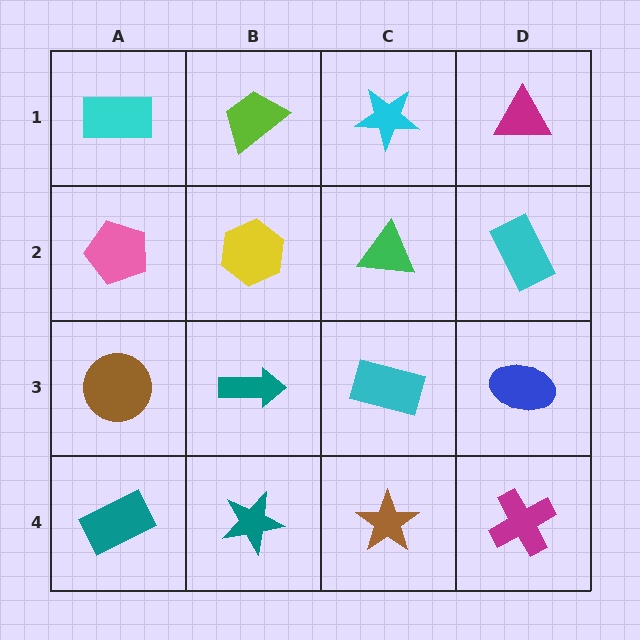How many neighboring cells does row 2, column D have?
3.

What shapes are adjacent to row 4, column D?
A blue ellipse (row 3, column D), a brown star (row 4, column C).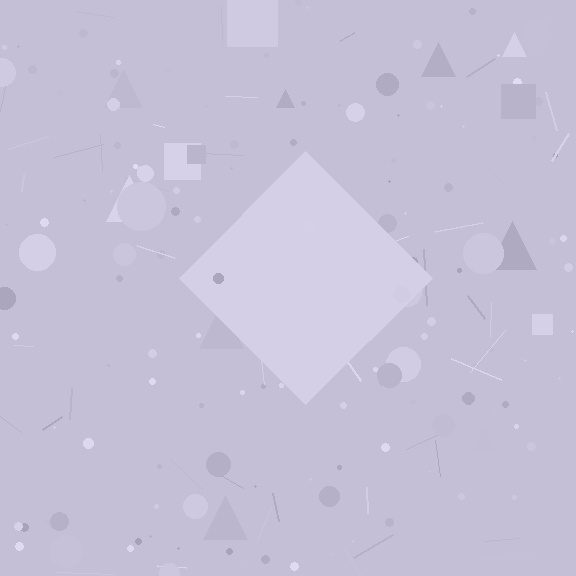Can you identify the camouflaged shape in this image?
The camouflaged shape is a diamond.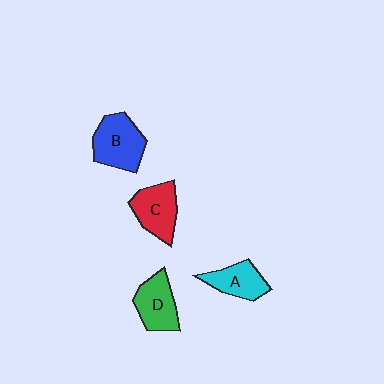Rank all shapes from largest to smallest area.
From largest to smallest: B (blue), C (red), D (green), A (cyan).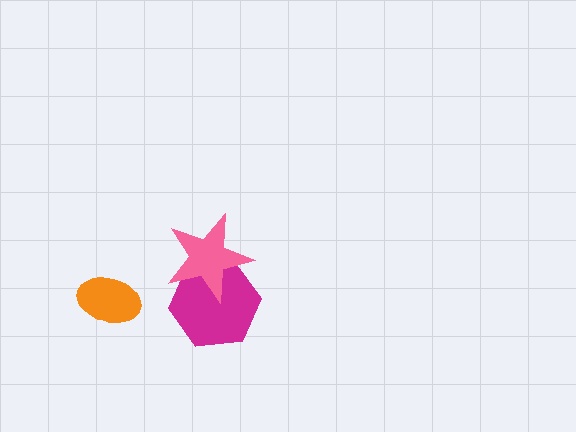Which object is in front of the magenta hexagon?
The pink star is in front of the magenta hexagon.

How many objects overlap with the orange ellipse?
0 objects overlap with the orange ellipse.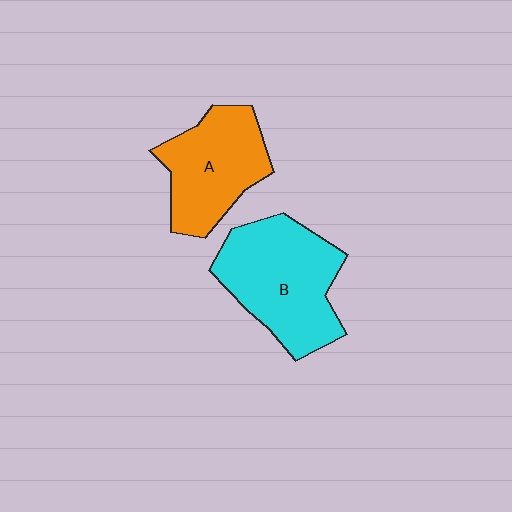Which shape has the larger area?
Shape B (cyan).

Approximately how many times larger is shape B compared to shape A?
Approximately 1.2 times.